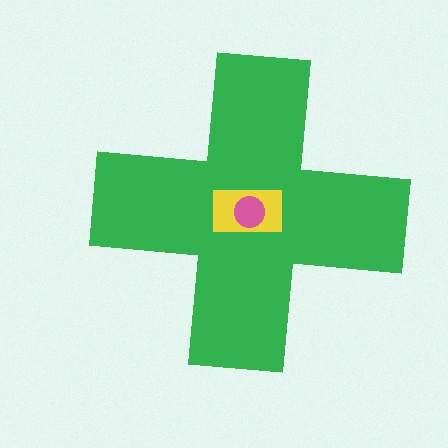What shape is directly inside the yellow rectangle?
The pink circle.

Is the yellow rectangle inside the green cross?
Yes.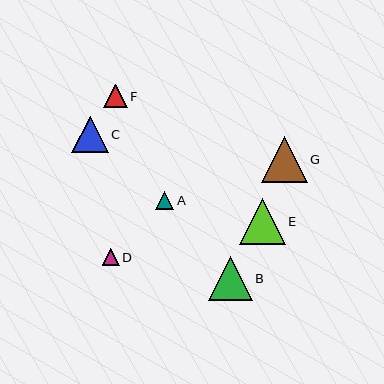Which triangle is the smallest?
Triangle D is the smallest with a size of approximately 17 pixels.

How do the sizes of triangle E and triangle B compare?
Triangle E and triangle B are approximately the same size.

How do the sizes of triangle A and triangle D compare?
Triangle A and triangle D are approximately the same size.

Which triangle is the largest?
Triangle G is the largest with a size of approximately 46 pixels.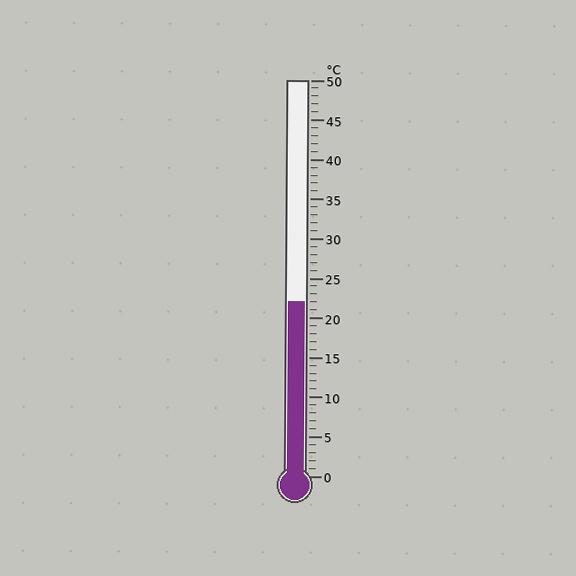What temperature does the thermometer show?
The thermometer shows approximately 22°C.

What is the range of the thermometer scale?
The thermometer scale ranges from 0°C to 50°C.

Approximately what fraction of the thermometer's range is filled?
The thermometer is filled to approximately 45% of its range.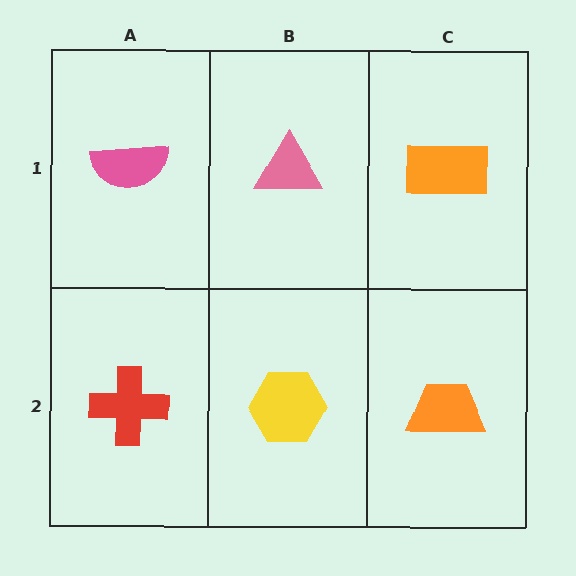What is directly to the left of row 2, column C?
A yellow hexagon.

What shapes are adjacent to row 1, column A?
A red cross (row 2, column A), a pink triangle (row 1, column B).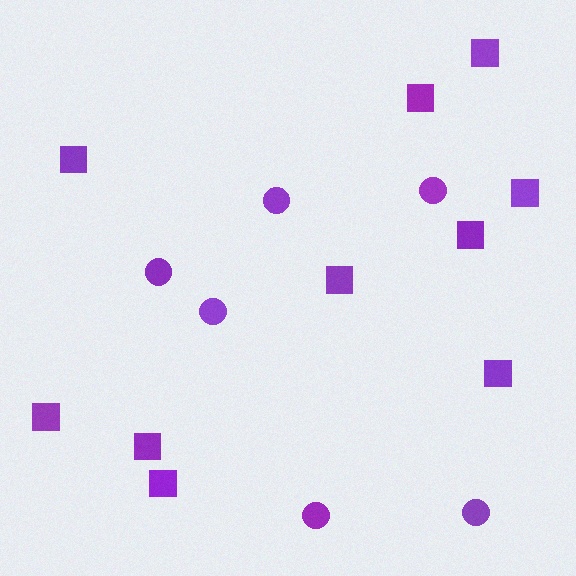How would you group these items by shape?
There are 2 groups: one group of circles (6) and one group of squares (10).